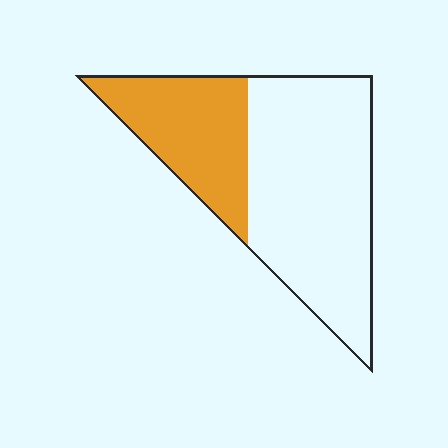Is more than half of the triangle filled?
No.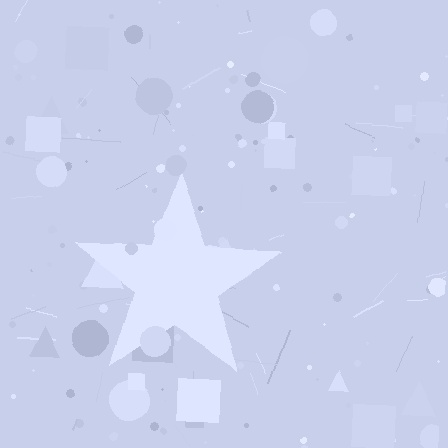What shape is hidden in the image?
A star is hidden in the image.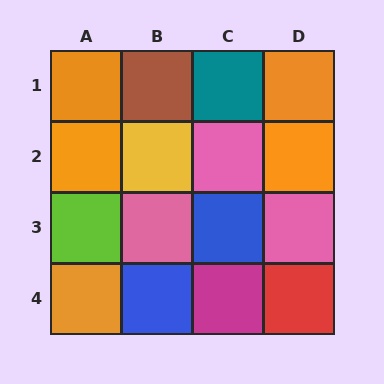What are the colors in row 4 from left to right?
Orange, blue, magenta, red.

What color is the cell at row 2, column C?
Pink.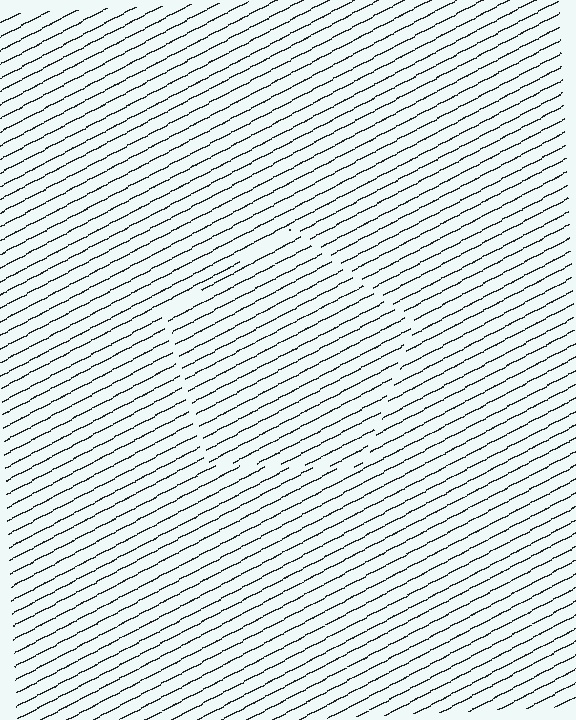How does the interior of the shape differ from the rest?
The interior of the shape contains the same grating, shifted by half a period — the contour is defined by the phase discontinuity where line-ends from the inner and outer gratings abut.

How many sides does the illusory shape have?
5 sides — the line-ends trace a pentagon.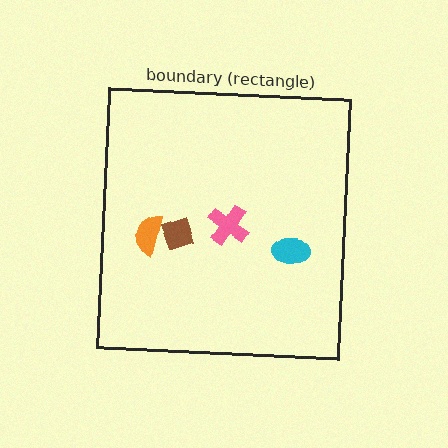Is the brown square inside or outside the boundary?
Inside.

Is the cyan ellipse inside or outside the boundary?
Inside.